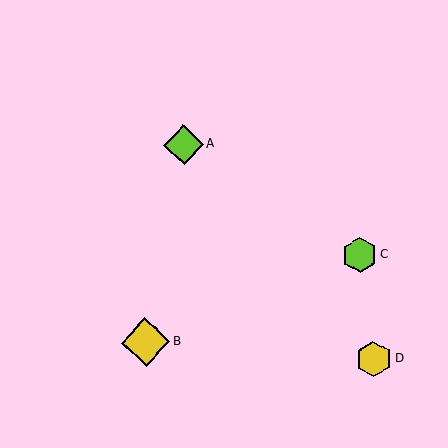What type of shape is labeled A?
Shape A is a lime diamond.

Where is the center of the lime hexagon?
The center of the lime hexagon is at (360, 255).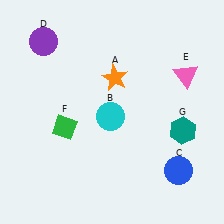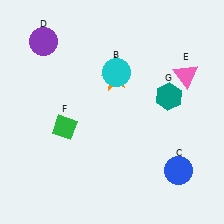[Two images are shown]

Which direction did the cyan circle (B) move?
The cyan circle (B) moved up.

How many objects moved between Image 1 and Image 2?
2 objects moved between the two images.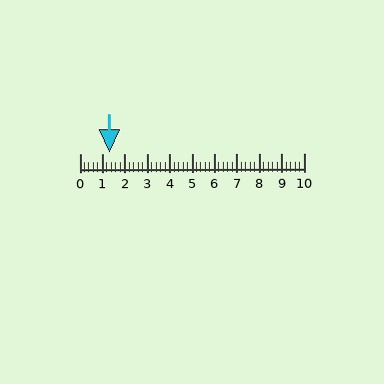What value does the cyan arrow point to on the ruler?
The cyan arrow points to approximately 1.3.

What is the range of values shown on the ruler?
The ruler shows values from 0 to 10.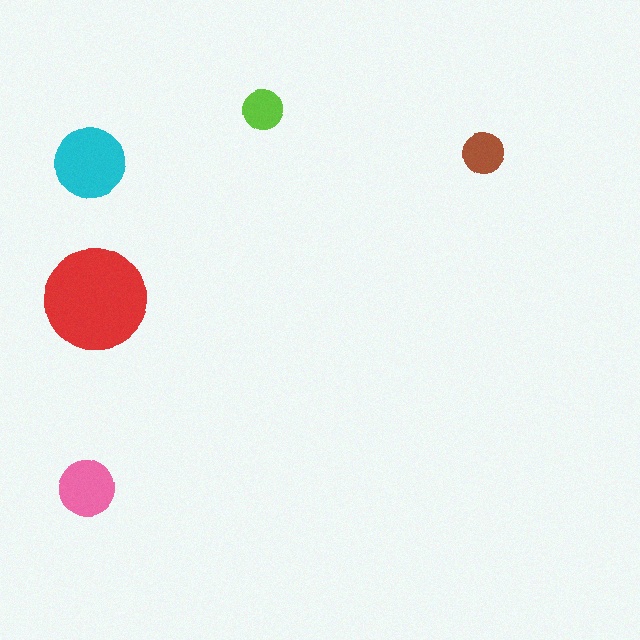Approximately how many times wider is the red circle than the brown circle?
About 2.5 times wider.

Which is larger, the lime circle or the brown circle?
The brown one.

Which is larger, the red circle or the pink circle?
The red one.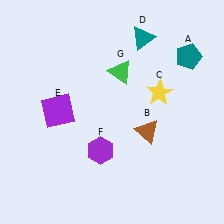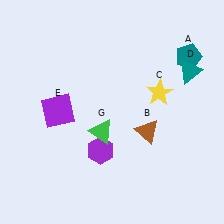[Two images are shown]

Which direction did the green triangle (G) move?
The green triangle (G) moved down.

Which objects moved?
The objects that moved are: the teal triangle (D), the green triangle (G).